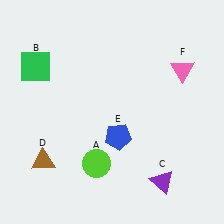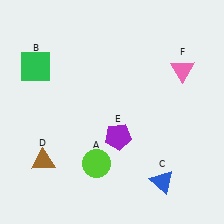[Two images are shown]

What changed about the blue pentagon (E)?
In Image 1, E is blue. In Image 2, it changed to purple.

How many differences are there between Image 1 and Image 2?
There are 2 differences between the two images.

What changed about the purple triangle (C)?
In Image 1, C is purple. In Image 2, it changed to blue.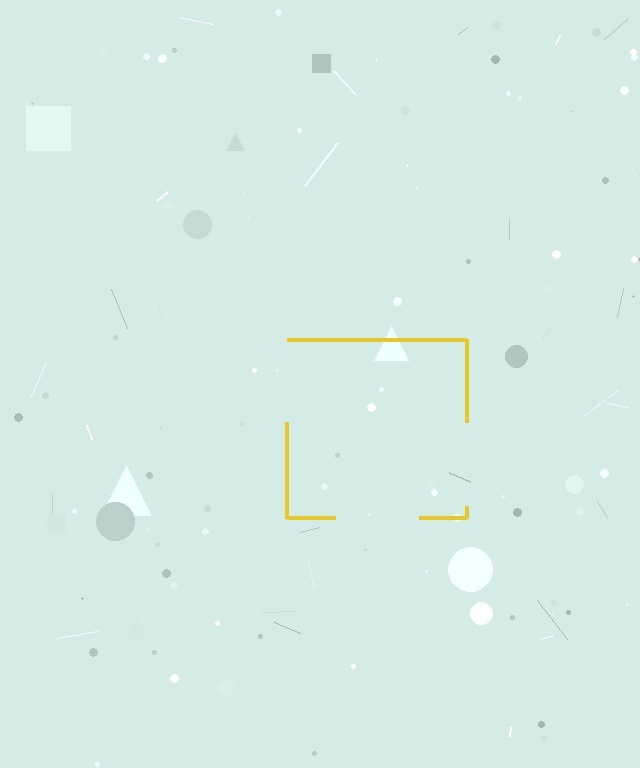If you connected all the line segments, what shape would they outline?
They would outline a square.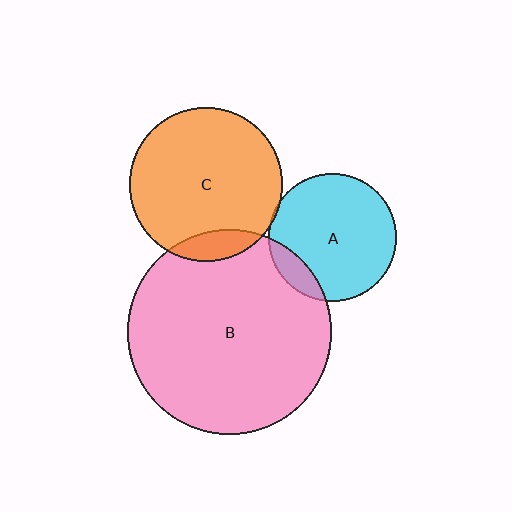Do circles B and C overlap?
Yes.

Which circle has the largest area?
Circle B (pink).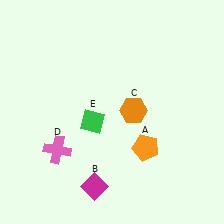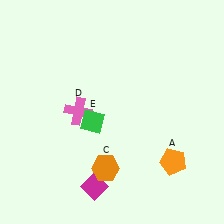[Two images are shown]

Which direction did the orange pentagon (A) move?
The orange pentagon (A) moved right.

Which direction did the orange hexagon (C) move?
The orange hexagon (C) moved down.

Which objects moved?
The objects that moved are: the orange pentagon (A), the orange hexagon (C), the pink cross (D).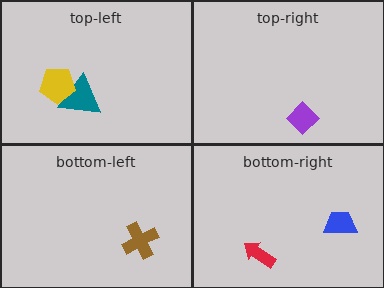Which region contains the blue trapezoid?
The bottom-right region.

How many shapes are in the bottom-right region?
2.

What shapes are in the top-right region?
The purple diamond.